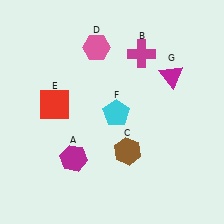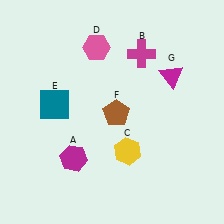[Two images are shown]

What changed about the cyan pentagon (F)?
In Image 1, F is cyan. In Image 2, it changed to brown.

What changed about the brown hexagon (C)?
In Image 1, C is brown. In Image 2, it changed to yellow.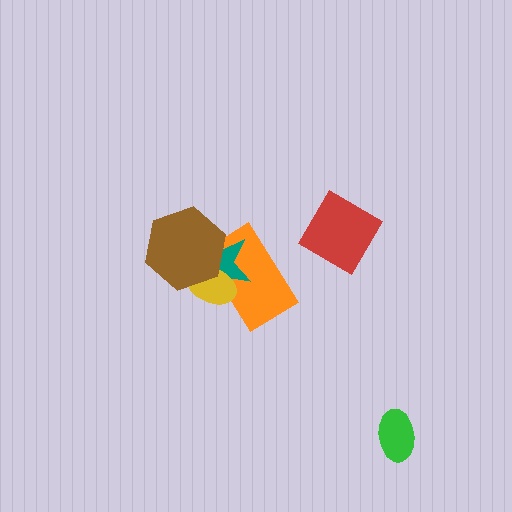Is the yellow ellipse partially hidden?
Yes, it is partially covered by another shape.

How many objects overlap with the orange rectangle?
3 objects overlap with the orange rectangle.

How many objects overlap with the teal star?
3 objects overlap with the teal star.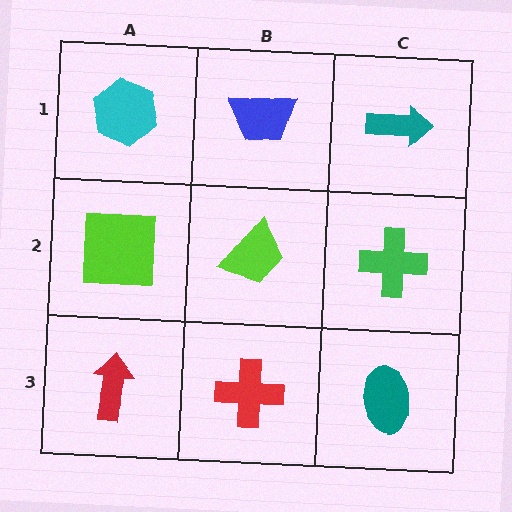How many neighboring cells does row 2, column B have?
4.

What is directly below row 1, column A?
A lime square.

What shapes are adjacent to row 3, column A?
A lime square (row 2, column A), a red cross (row 3, column B).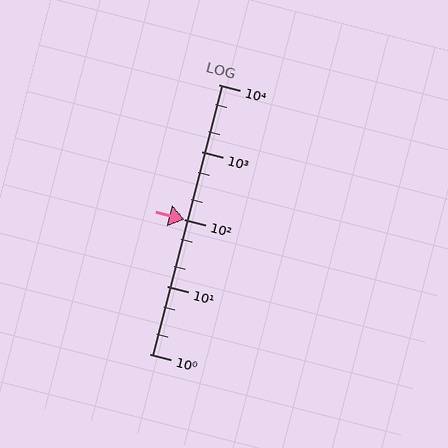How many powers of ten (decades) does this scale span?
The scale spans 4 decades, from 1 to 10000.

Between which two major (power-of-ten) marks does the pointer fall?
The pointer is between 10 and 100.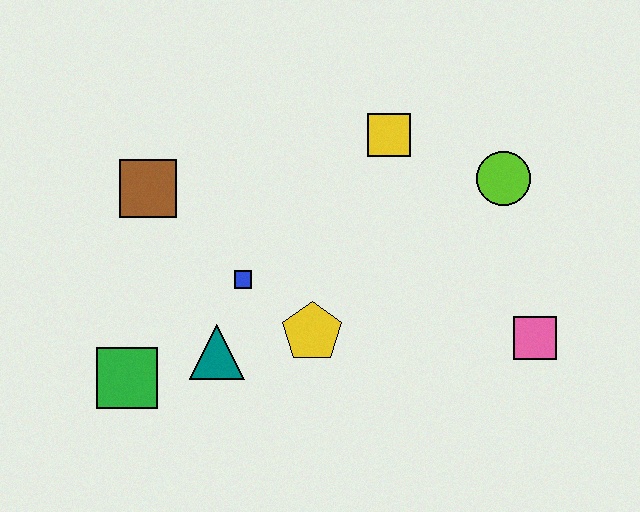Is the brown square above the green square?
Yes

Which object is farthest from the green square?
The lime circle is farthest from the green square.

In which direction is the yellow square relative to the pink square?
The yellow square is above the pink square.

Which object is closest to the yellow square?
The lime circle is closest to the yellow square.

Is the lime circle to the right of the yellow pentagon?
Yes